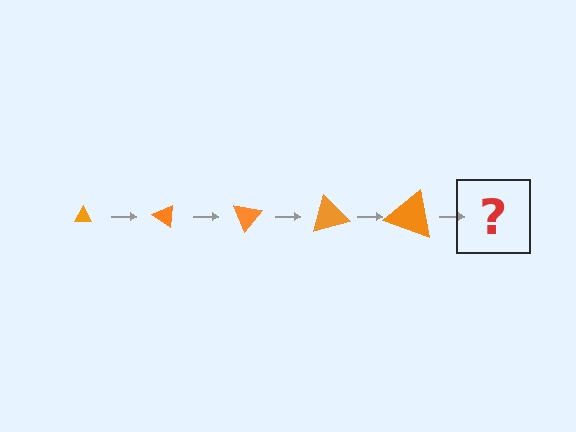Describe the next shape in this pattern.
It should be a triangle, larger than the previous one and rotated 175 degrees from the start.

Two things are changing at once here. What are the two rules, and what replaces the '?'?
The two rules are that the triangle grows larger each step and it rotates 35 degrees each step. The '?' should be a triangle, larger than the previous one and rotated 175 degrees from the start.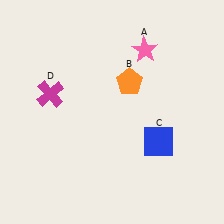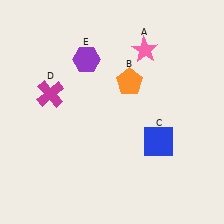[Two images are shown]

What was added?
A purple hexagon (E) was added in Image 2.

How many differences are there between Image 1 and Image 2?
There is 1 difference between the two images.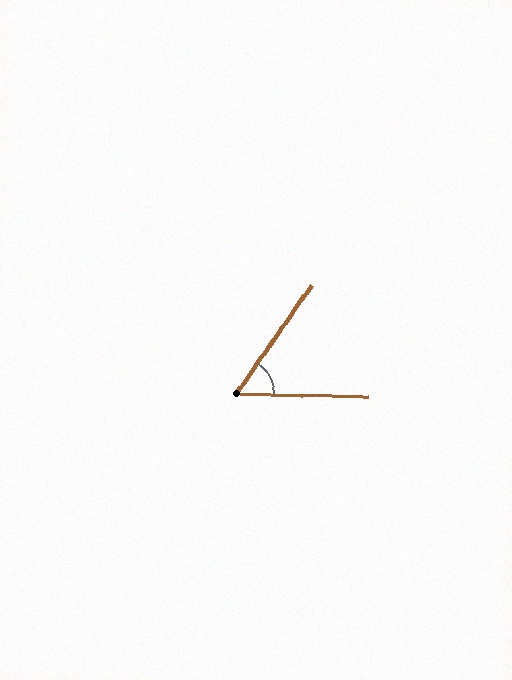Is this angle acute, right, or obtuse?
It is acute.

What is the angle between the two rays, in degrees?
Approximately 56 degrees.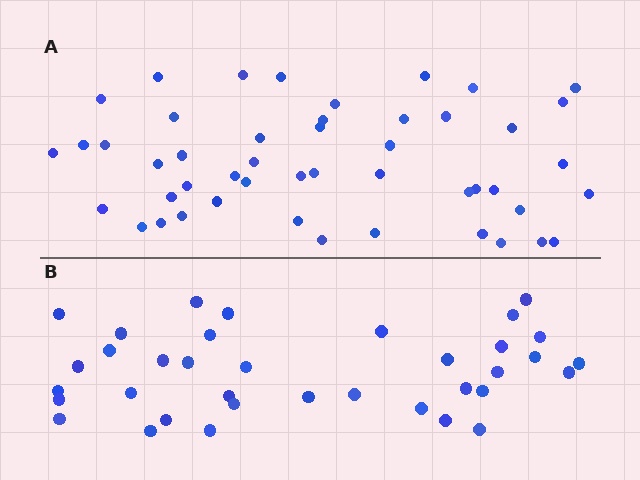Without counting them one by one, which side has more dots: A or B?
Region A (the top region) has more dots.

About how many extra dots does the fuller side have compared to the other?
Region A has roughly 12 or so more dots than region B.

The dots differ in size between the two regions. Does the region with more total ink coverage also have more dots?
No. Region B has more total ink coverage because its dots are larger, but region A actually contains more individual dots. Total area can be misleading — the number of items is what matters here.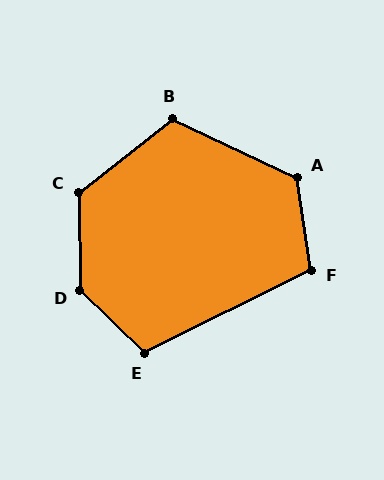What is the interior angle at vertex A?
Approximately 123 degrees (obtuse).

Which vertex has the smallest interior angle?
F, at approximately 109 degrees.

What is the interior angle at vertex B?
Approximately 117 degrees (obtuse).